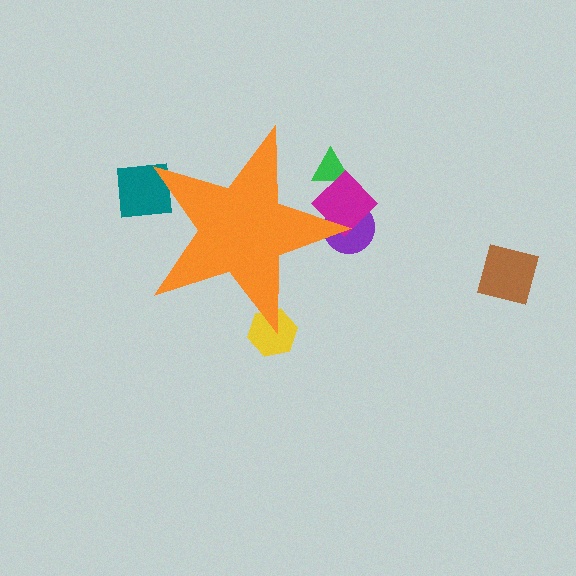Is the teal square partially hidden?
Yes, the teal square is partially hidden behind the orange star.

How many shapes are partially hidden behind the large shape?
5 shapes are partially hidden.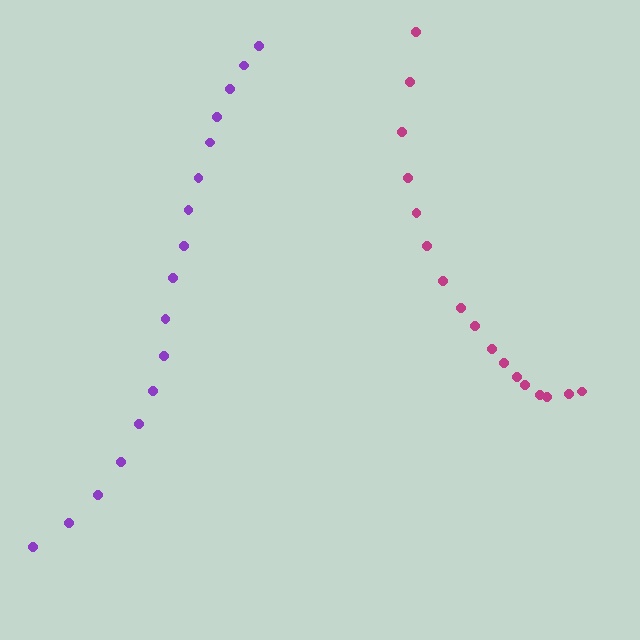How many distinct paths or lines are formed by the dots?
There are 2 distinct paths.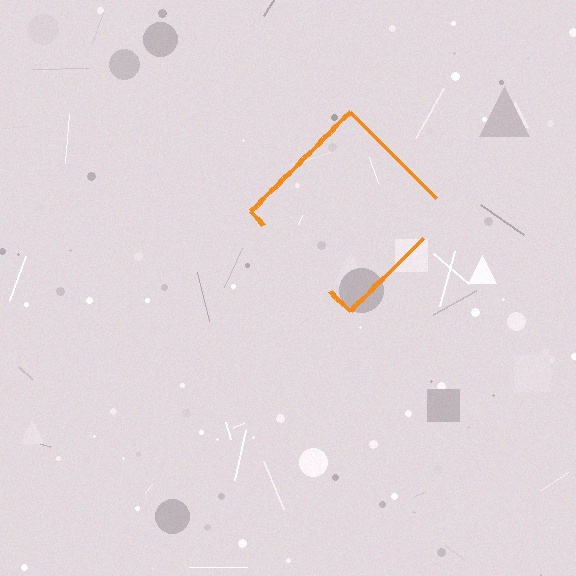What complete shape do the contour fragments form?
The contour fragments form a diamond.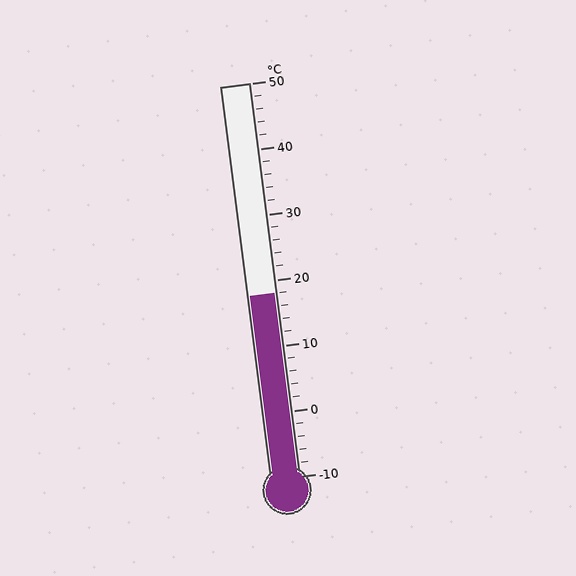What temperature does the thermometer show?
The thermometer shows approximately 18°C.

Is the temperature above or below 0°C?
The temperature is above 0°C.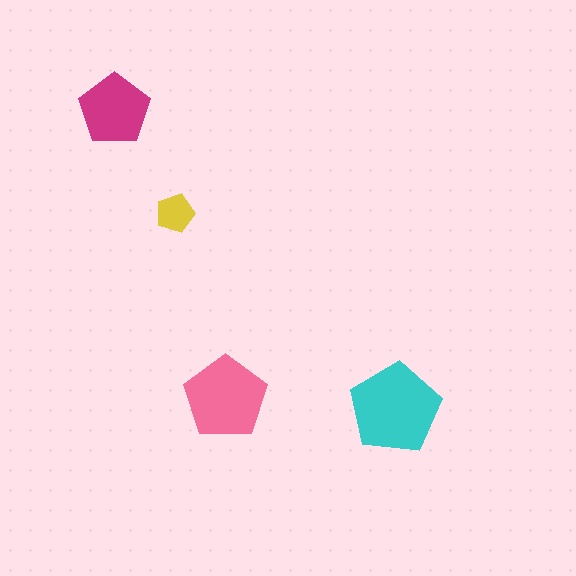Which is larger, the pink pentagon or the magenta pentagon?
The pink one.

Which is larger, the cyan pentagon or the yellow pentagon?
The cyan one.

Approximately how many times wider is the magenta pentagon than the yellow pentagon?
About 2 times wider.